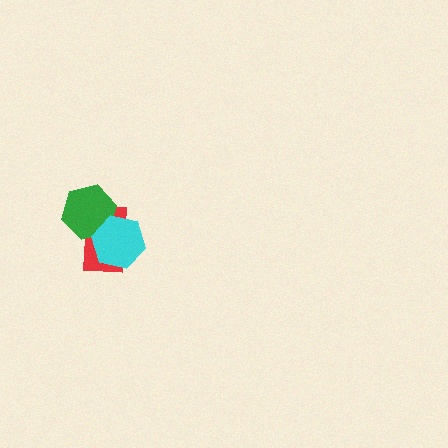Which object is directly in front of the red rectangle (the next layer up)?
The green hexagon is directly in front of the red rectangle.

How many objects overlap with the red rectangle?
2 objects overlap with the red rectangle.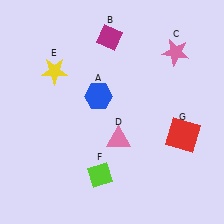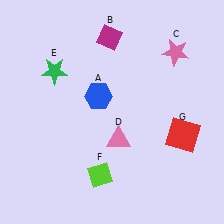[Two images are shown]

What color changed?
The star (E) changed from yellow in Image 1 to green in Image 2.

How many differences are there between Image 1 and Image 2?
There is 1 difference between the two images.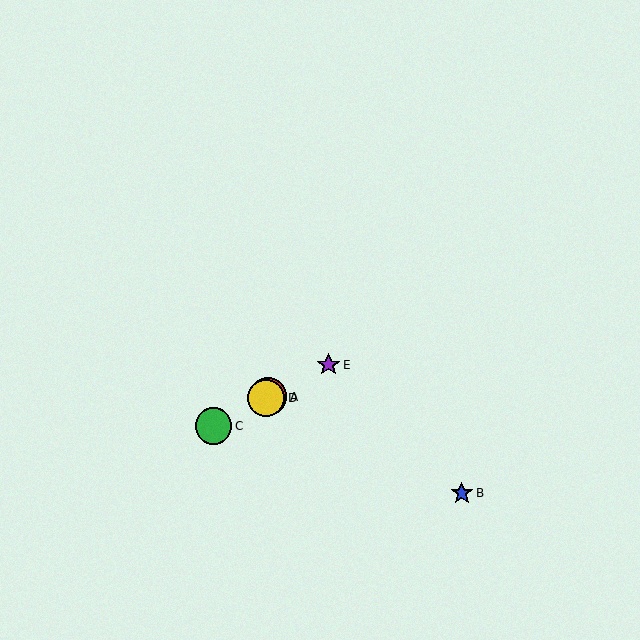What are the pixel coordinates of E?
Object E is at (328, 365).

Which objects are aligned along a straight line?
Objects A, C, D, E are aligned along a straight line.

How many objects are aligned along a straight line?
4 objects (A, C, D, E) are aligned along a straight line.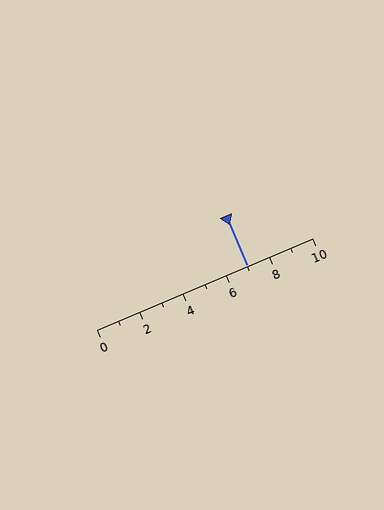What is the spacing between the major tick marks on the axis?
The major ticks are spaced 2 apart.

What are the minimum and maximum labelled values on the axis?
The axis runs from 0 to 10.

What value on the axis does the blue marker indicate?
The marker indicates approximately 7.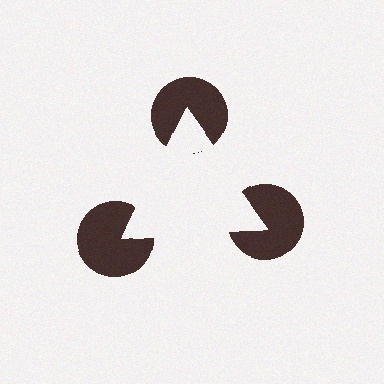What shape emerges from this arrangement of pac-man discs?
An illusory triangle — its edges are inferred from the aligned wedge cuts in the pac-man discs, not physically drawn.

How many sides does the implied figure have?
3 sides.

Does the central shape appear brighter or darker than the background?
It typically appears slightly brighter than the background, even though no actual brightness change is drawn.